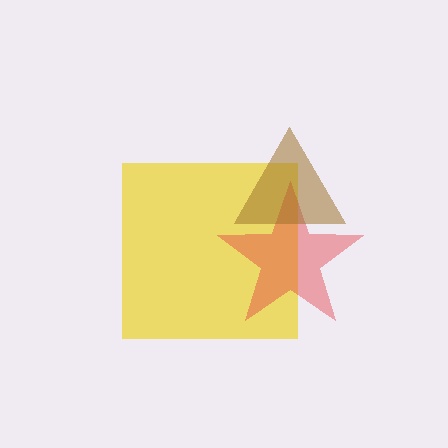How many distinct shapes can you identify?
There are 3 distinct shapes: a yellow square, a red star, a brown triangle.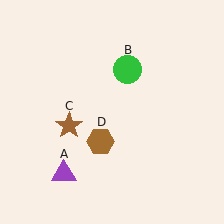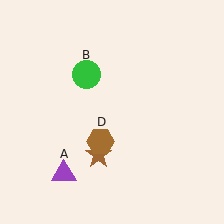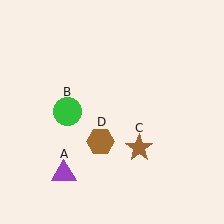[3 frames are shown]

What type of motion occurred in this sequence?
The green circle (object B), brown star (object C) rotated counterclockwise around the center of the scene.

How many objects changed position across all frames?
2 objects changed position: green circle (object B), brown star (object C).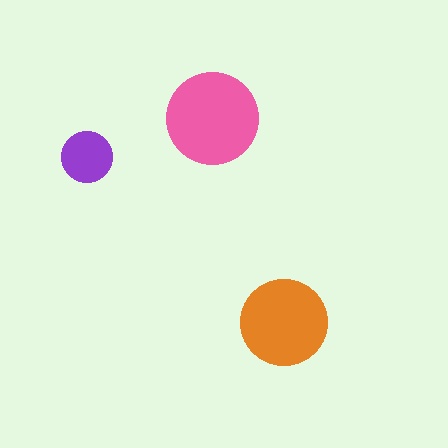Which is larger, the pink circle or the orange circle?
The pink one.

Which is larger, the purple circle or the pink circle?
The pink one.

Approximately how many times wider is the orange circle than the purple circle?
About 1.5 times wider.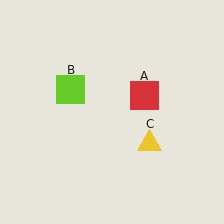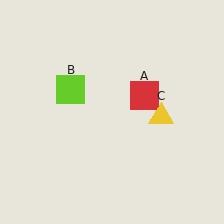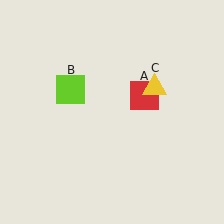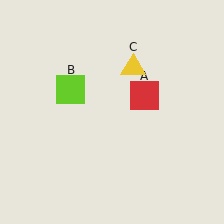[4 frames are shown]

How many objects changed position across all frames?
1 object changed position: yellow triangle (object C).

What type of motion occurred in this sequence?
The yellow triangle (object C) rotated counterclockwise around the center of the scene.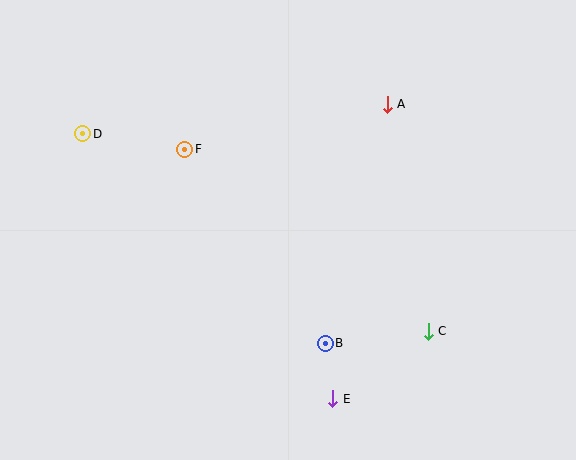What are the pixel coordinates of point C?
Point C is at (428, 331).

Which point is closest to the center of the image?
Point B at (325, 343) is closest to the center.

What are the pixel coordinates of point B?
Point B is at (325, 343).